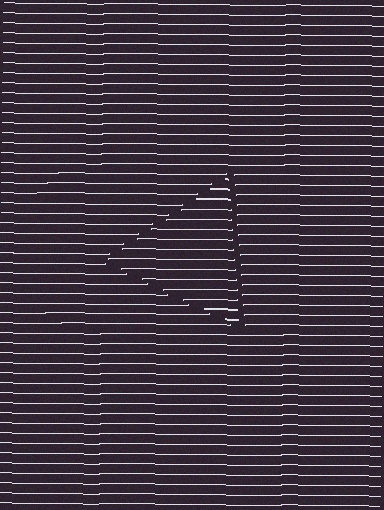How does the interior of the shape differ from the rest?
The interior of the shape contains the same grating, shifted by half a period — the contour is defined by the phase discontinuity where line-ends from the inner and outer gratings abut.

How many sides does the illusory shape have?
3 sides — the line-ends trace a triangle.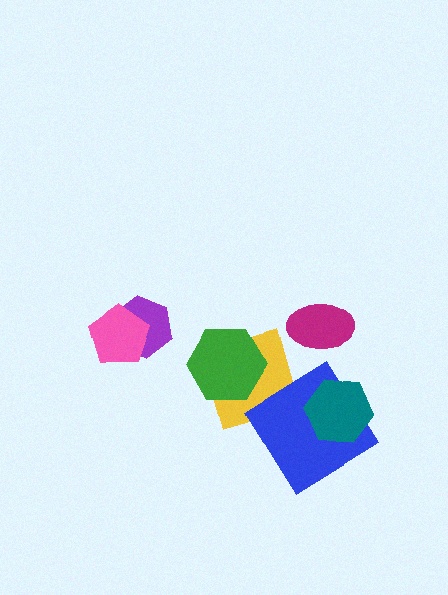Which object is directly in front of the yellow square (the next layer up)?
The green hexagon is directly in front of the yellow square.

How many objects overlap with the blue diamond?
2 objects overlap with the blue diamond.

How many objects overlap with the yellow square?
2 objects overlap with the yellow square.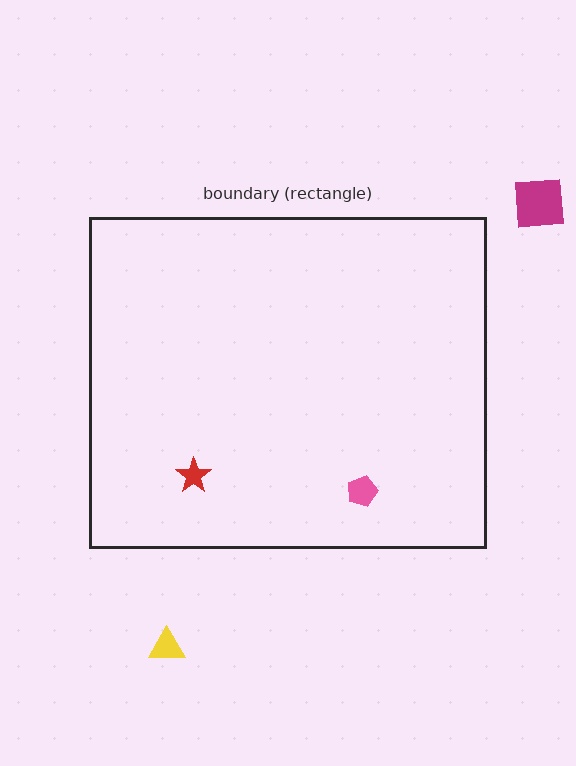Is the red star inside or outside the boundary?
Inside.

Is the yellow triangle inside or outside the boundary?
Outside.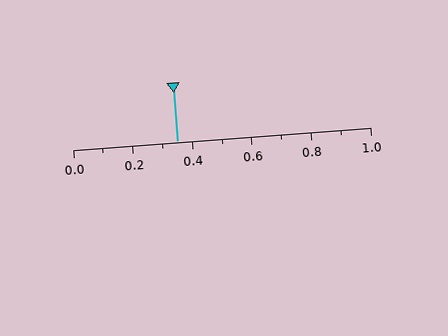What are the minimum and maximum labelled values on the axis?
The axis runs from 0.0 to 1.0.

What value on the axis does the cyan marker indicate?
The marker indicates approximately 0.35.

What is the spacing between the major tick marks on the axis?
The major ticks are spaced 0.2 apart.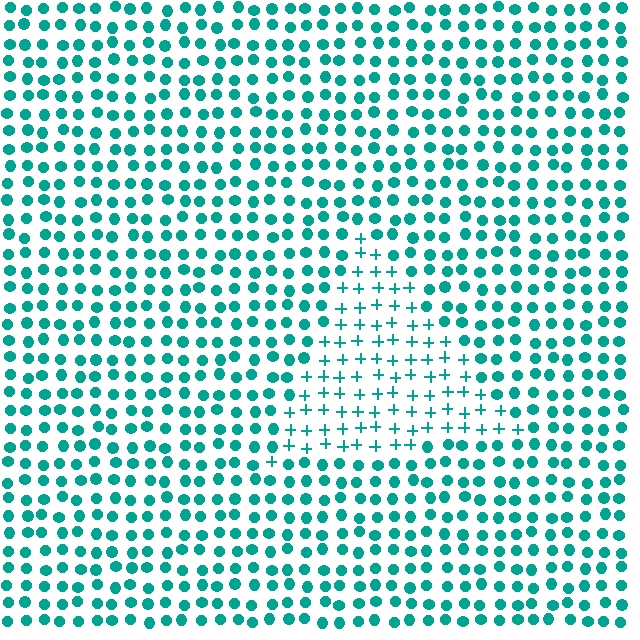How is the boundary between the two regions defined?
The boundary is defined by a change in element shape: plus signs inside vs. circles outside. All elements share the same color and spacing.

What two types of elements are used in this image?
The image uses plus signs inside the triangle region and circles outside it.